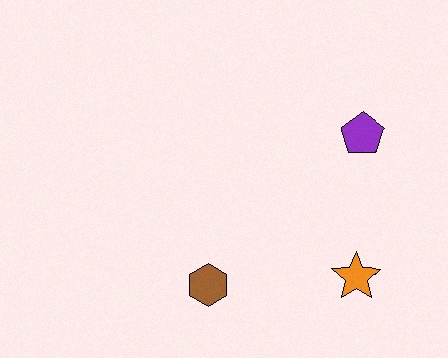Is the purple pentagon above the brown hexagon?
Yes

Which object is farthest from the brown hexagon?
The purple pentagon is farthest from the brown hexagon.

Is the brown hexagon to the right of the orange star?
No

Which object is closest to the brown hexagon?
The orange star is closest to the brown hexagon.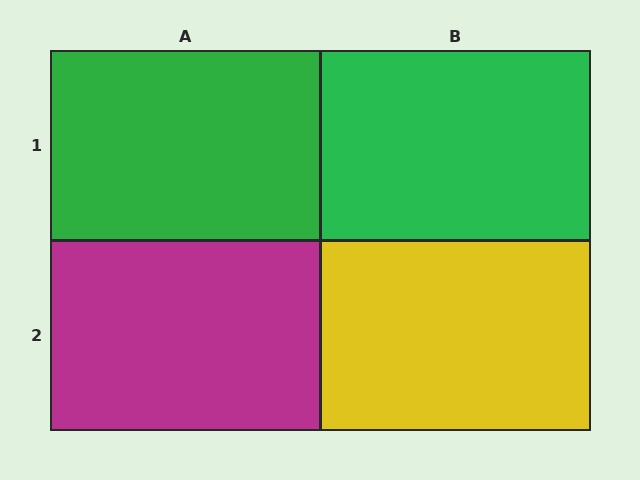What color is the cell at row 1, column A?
Green.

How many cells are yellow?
1 cell is yellow.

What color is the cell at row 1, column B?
Green.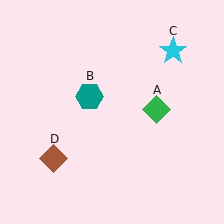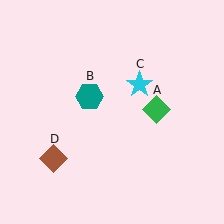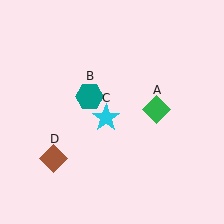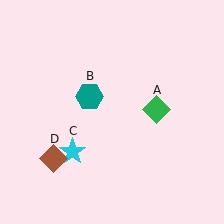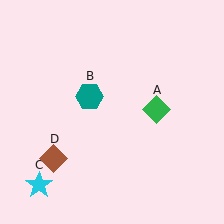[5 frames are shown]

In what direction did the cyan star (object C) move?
The cyan star (object C) moved down and to the left.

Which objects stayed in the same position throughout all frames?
Green diamond (object A) and teal hexagon (object B) and brown diamond (object D) remained stationary.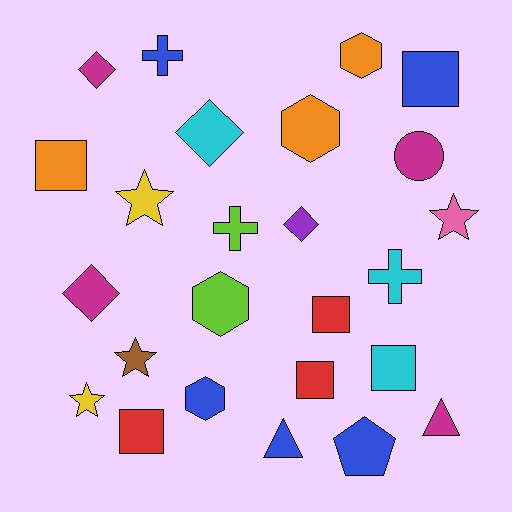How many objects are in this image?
There are 25 objects.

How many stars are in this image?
There are 4 stars.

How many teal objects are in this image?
There are no teal objects.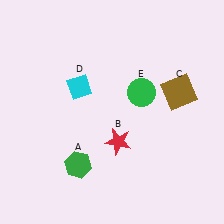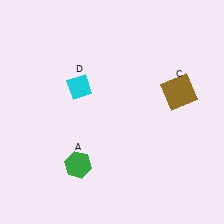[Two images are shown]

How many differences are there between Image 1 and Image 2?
There are 2 differences between the two images.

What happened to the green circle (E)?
The green circle (E) was removed in Image 2. It was in the top-right area of Image 1.